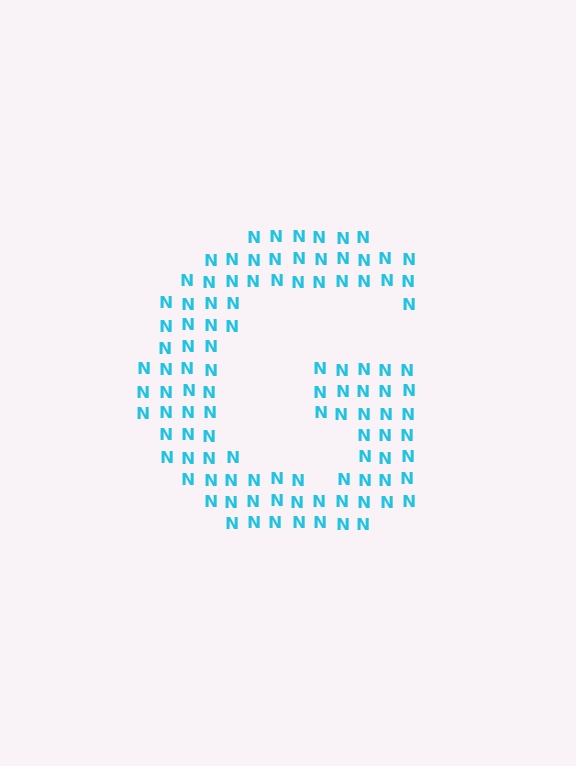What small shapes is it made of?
It is made of small letter N's.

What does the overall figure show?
The overall figure shows the letter G.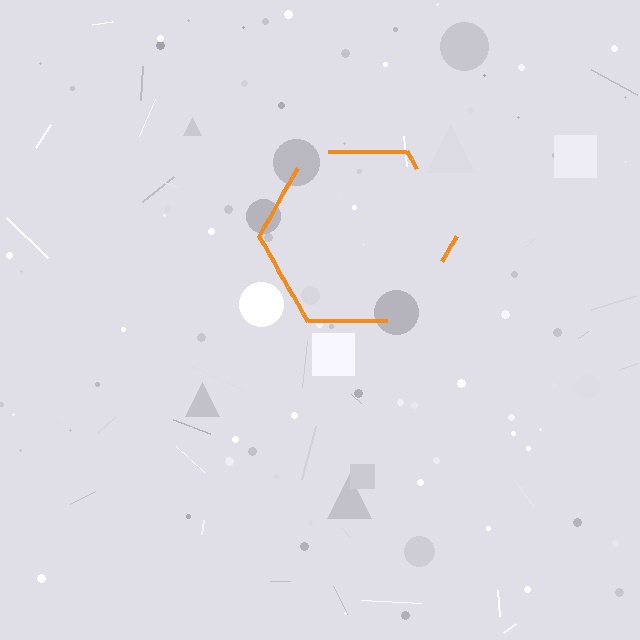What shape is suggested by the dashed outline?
The dashed outline suggests a hexagon.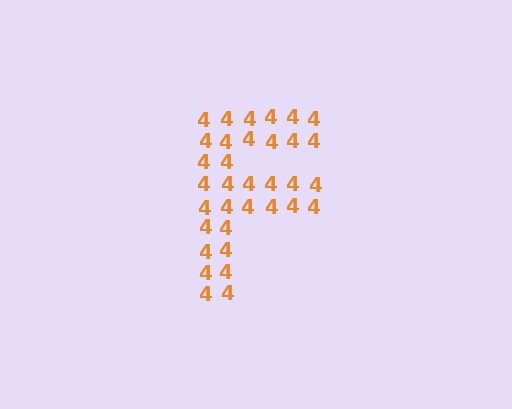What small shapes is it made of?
It is made of small digit 4's.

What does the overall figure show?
The overall figure shows the letter F.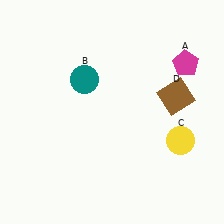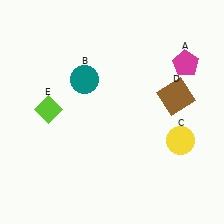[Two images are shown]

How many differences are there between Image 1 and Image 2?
There is 1 difference between the two images.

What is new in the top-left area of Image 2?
A lime diamond (E) was added in the top-left area of Image 2.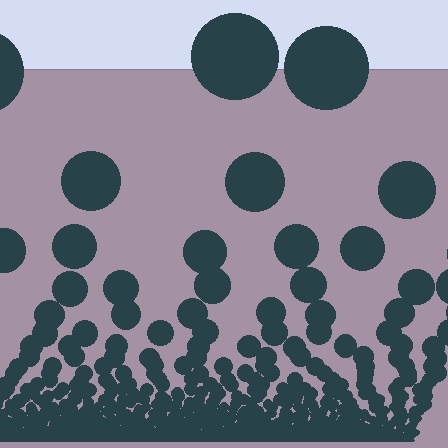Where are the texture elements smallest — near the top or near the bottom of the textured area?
Near the bottom.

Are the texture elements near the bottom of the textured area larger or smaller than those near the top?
Smaller. The gradient is inverted — elements near the bottom are smaller and denser.